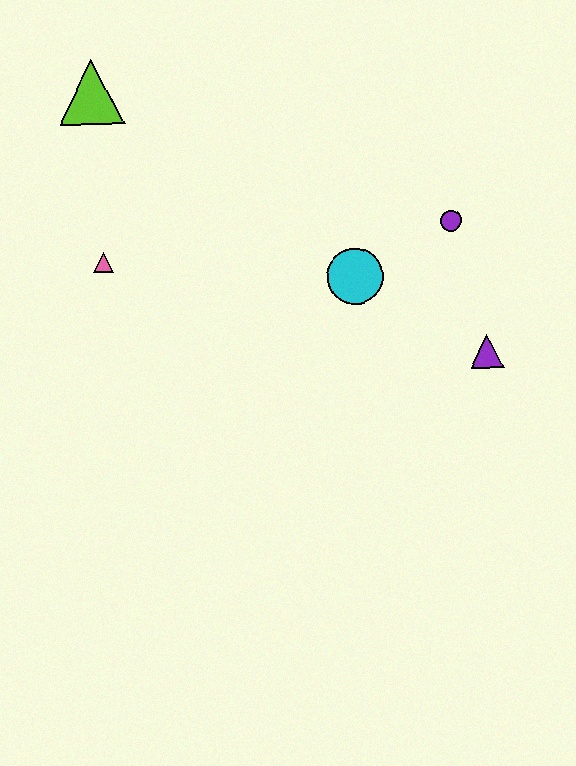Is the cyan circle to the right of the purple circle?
No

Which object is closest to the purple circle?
The cyan circle is closest to the purple circle.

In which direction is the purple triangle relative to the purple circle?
The purple triangle is below the purple circle.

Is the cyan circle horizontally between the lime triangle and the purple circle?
Yes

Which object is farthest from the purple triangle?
The lime triangle is farthest from the purple triangle.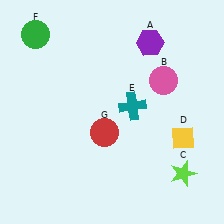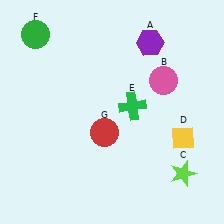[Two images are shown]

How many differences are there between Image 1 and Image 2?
There is 1 difference between the two images.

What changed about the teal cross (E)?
In Image 1, E is teal. In Image 2, it changed to green.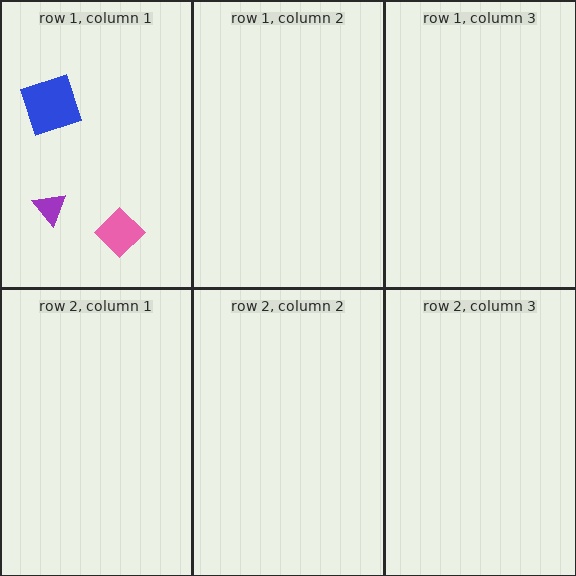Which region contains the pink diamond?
The row 1, column 1 region.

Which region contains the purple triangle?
The row 1, column 1 region.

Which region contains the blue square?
The row 1, column 1 region.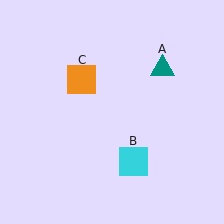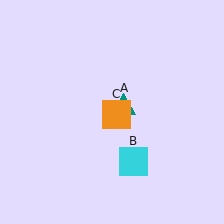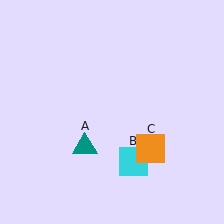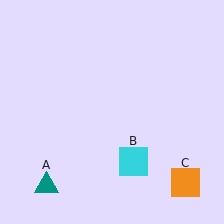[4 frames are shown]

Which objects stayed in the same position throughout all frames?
Cyan square (object B) remained stationary.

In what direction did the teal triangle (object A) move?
The teal triangle (object A) moved down and to the left.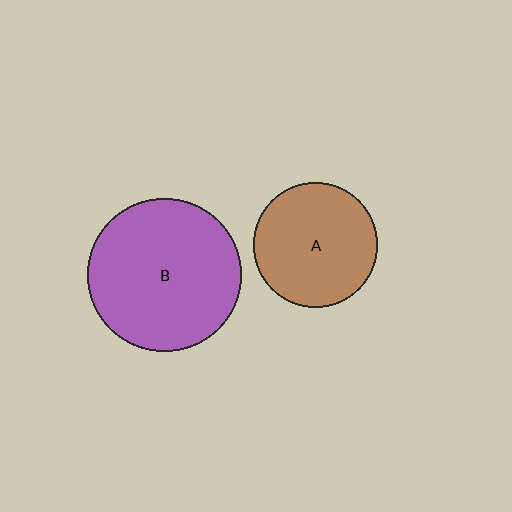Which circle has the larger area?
Circle B (purple).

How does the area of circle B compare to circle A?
Approximately 1.5 times.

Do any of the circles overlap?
No, none of the circles overlap.